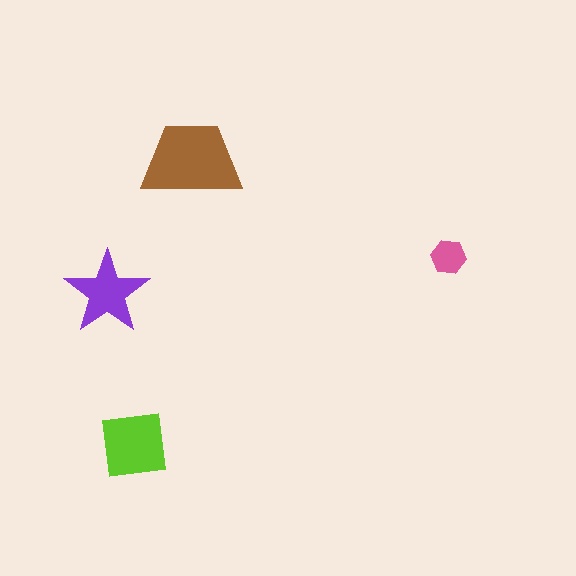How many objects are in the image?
There are 4 objects in the image.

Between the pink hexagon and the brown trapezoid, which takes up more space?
The brown trapezoid.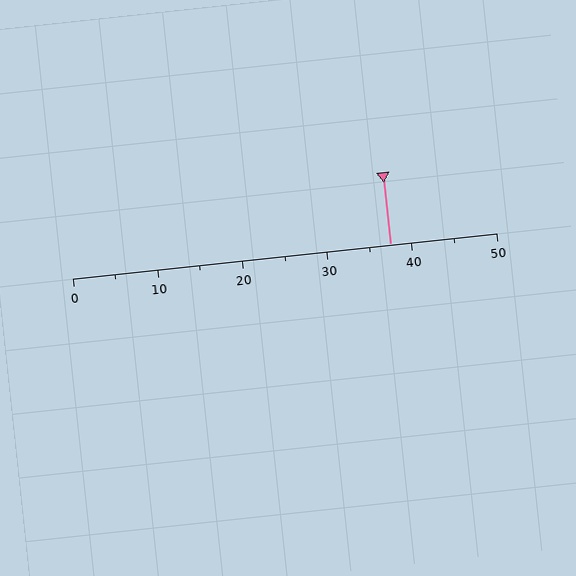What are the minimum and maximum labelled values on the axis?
The axis runs from 0 to 50.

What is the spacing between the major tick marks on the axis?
The major ticks are spaced 10 apart.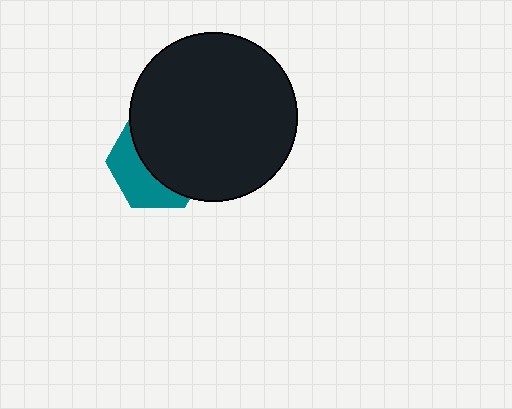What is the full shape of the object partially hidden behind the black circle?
The partially hidden object is a teal hexagon.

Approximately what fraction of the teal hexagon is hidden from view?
Roughly 62% of the teal hexagon is hidden behind the black circle.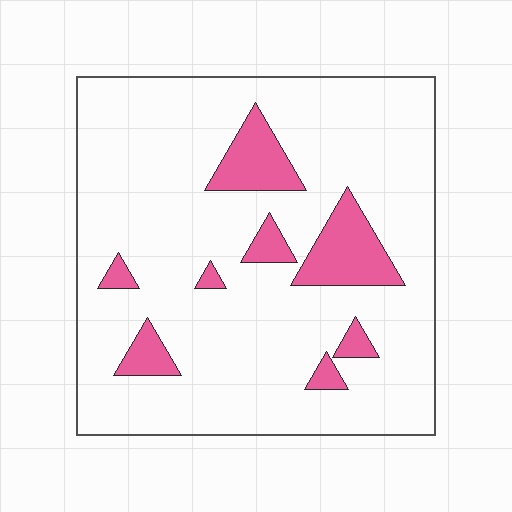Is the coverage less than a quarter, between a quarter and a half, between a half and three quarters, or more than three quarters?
Less than a quarter.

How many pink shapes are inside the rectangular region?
8.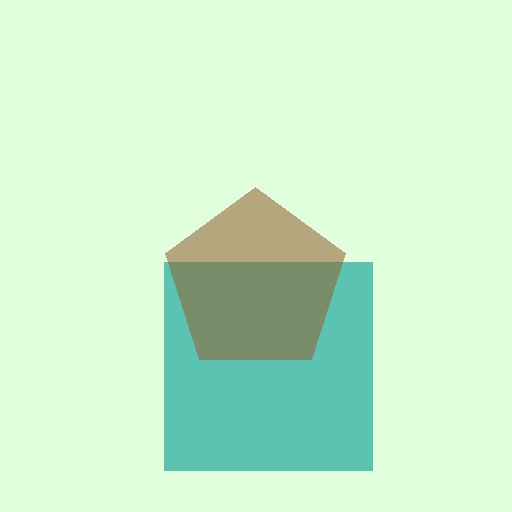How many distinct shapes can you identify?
There are 2 distinct shapes: a teal square, a brown pentagon.